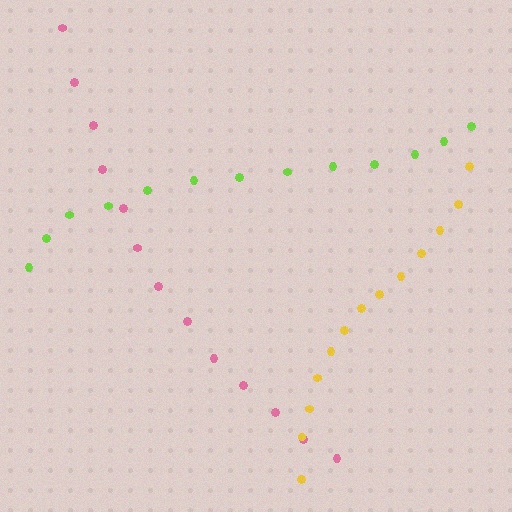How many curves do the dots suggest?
There are 3 distinct paths.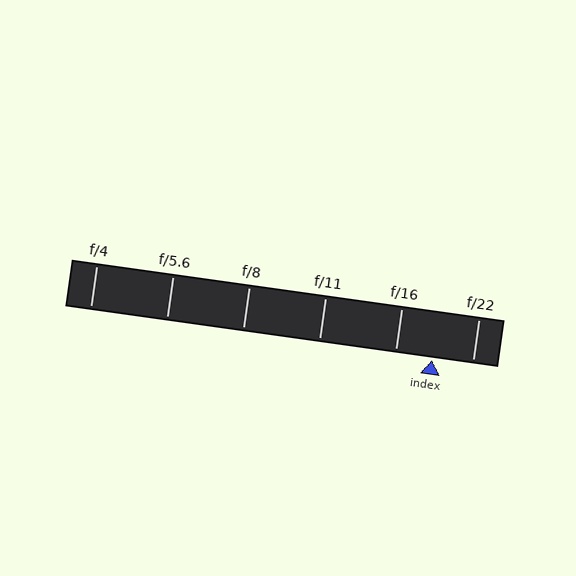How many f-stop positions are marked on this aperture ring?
There are 6 f-stop positions marked.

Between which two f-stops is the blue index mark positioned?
The index mark is between f/16 and f/22.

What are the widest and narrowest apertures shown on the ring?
The widest aperture shown is f/4 and the narrowest is f/22.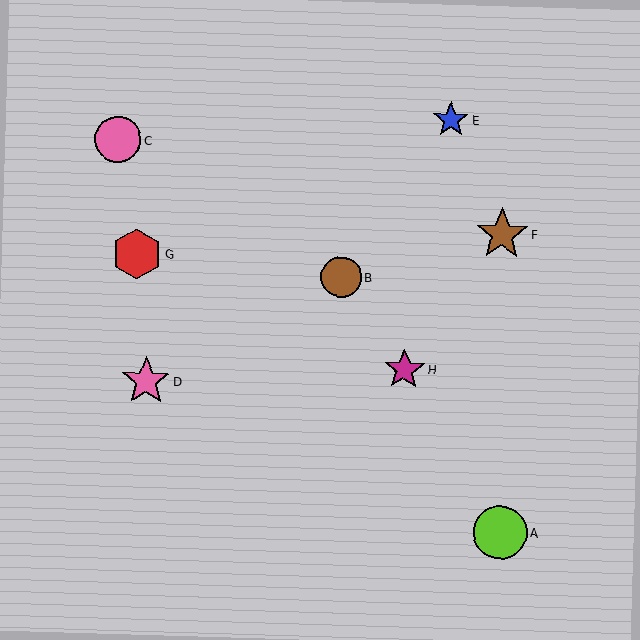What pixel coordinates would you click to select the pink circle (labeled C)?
Click at (118, 140) to select the pink circle C.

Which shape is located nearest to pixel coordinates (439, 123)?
The blue star (labeled E) at (451, 120) is nearest to that location.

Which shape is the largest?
The lime circle (labeled A) is the largest.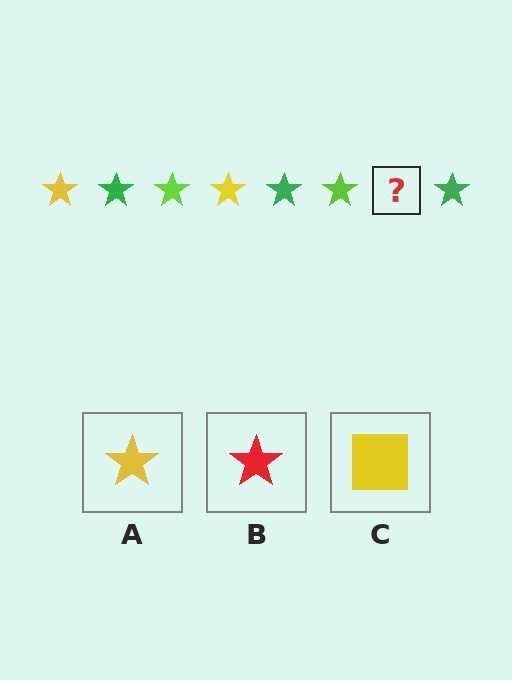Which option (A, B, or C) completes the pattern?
A.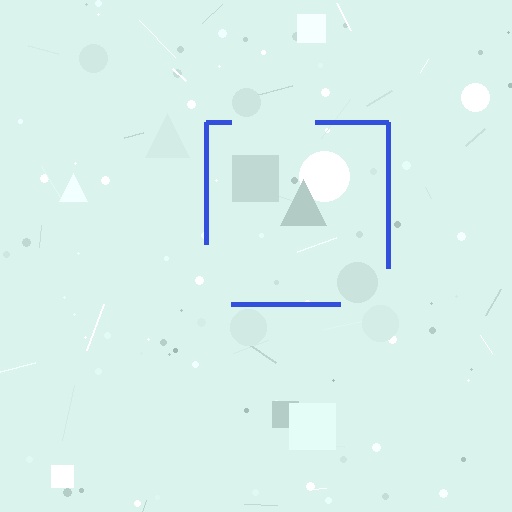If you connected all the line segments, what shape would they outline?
They would outline a square.